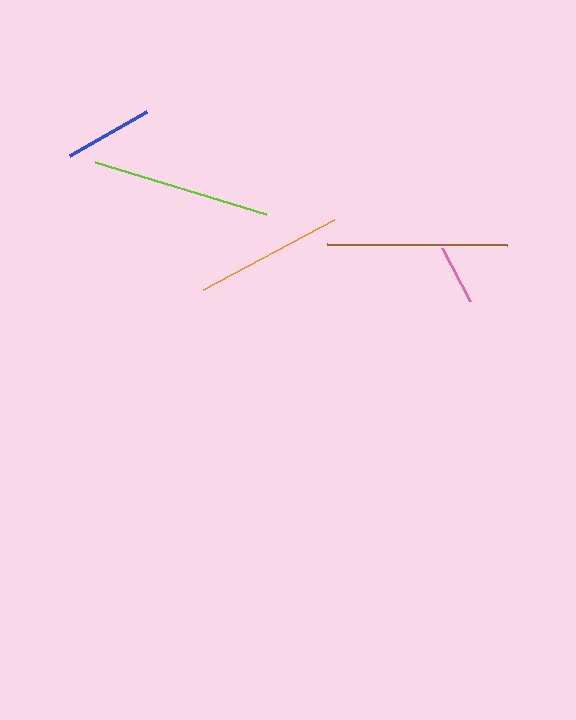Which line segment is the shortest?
The pink line is the shortest at approximately 60 pixels.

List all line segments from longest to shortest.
From longest to shortest: brown, lime, orange, blue, pink.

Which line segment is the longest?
The brown line is the longest at approximately 180 pixels.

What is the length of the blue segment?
The blue segment is approximately 89 pixels long.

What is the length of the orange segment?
The orange segment is approximately 149 pixels long.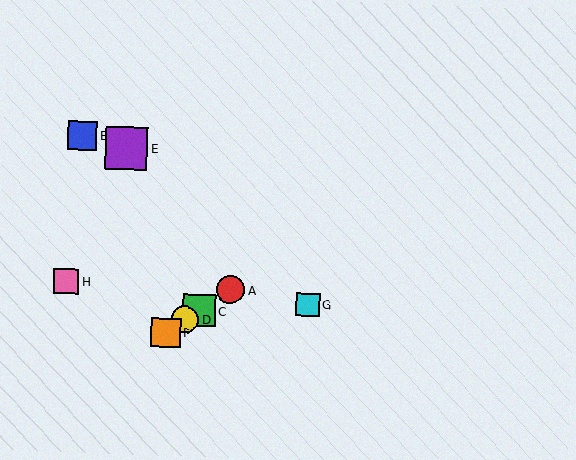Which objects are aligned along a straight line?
Objects A, C, D, F are aligned along a straight line.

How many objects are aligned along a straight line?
4 objects (A, C, D, F) are aligned along a straight line.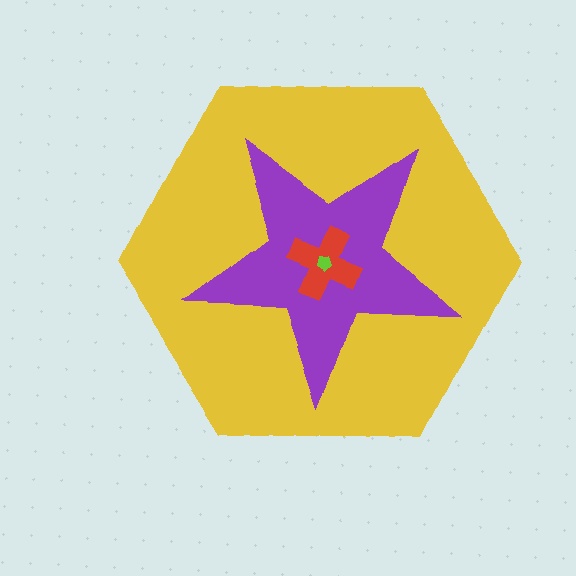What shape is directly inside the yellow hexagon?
The purple star.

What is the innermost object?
The lime pentagon.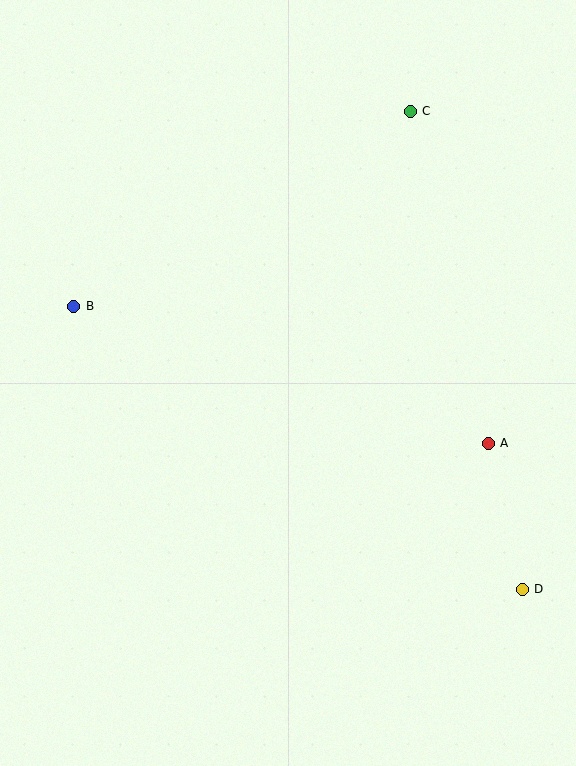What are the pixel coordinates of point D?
Point D is at (522, 589).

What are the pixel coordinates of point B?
Point B is at (74, 306).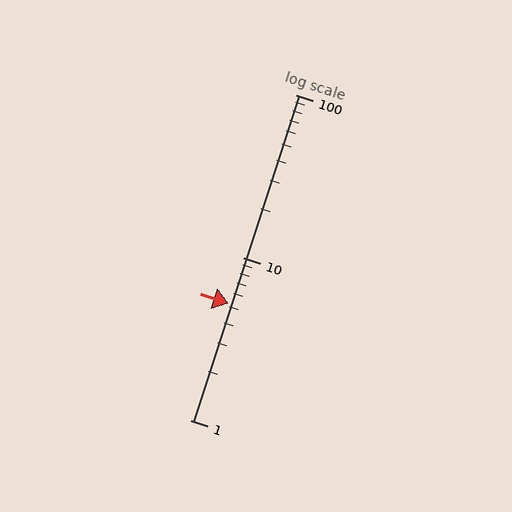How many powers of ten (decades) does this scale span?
The scale spans 2 decades, from 1 to 100.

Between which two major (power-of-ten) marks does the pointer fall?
The pointer is between 1 and 10.